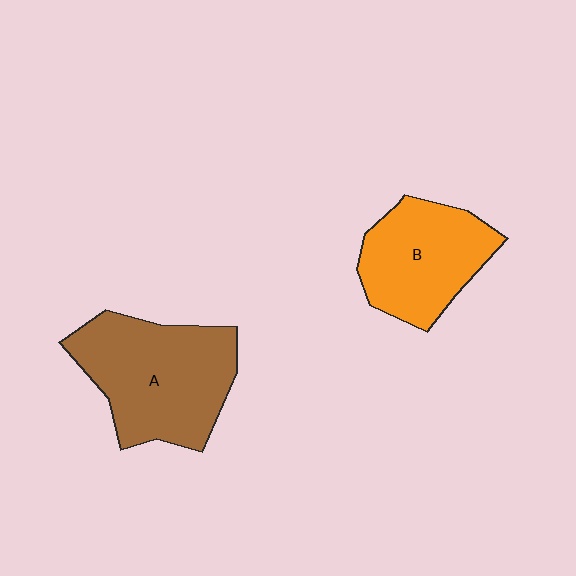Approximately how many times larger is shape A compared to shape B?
Approximately 1.3 times.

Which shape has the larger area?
Shape A (brown).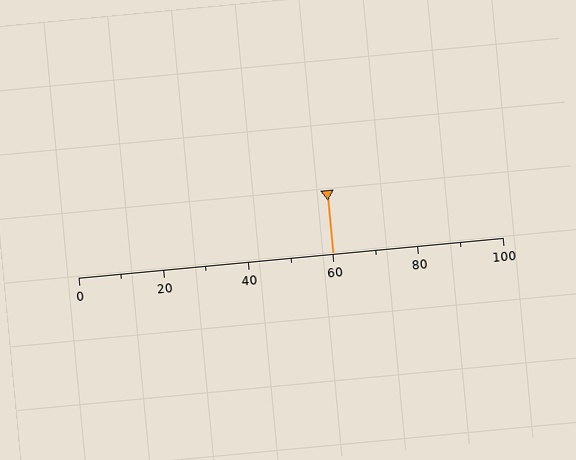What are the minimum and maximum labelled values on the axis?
The axis runs from 0 to 100.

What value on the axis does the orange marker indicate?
The marker indicates approximately 60.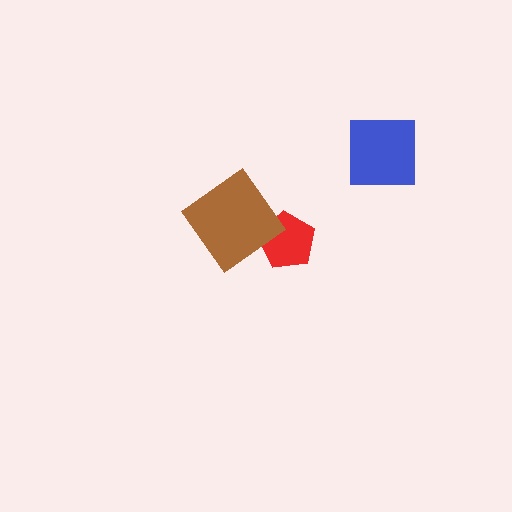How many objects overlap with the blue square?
0 objects overlap with the blue square.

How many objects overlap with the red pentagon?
1 object overlaps with the red pentagon.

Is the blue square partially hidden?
No, no other shape covers it.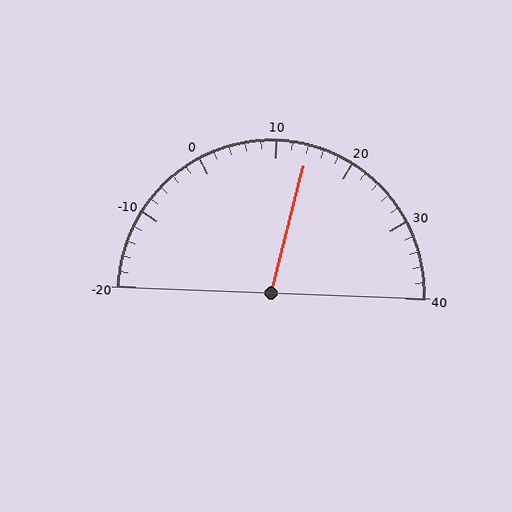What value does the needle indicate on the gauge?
The needle indicates approximately 14.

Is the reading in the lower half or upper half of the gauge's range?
The reading is in the upper half of the range (-20 to 40).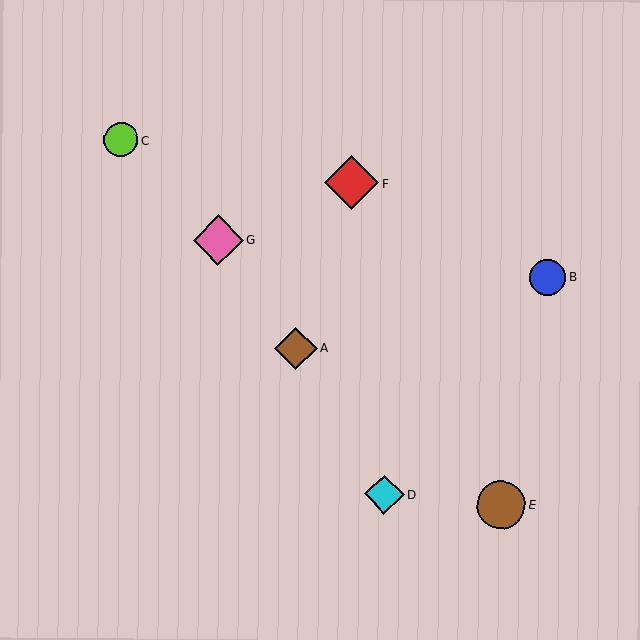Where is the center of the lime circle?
The center of the lime circle is at (121, 140).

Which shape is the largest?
The red diamond (labeled F) is the largest.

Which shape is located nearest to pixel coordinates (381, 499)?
The cyan diamond (labeled D) at (384, 494) is nearest to that location.